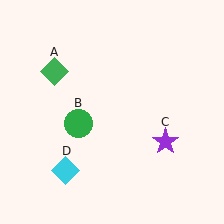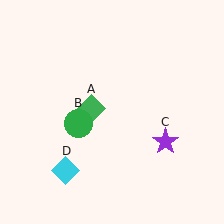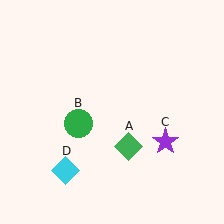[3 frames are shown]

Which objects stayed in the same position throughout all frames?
Green circle (object B) and purple star (object C) and cyan diamond (object D) remained stationary.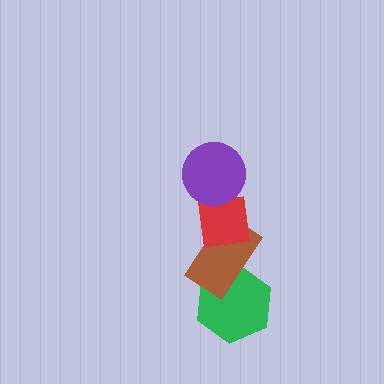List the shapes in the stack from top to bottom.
From top to bottom: the purple circle, the red square, the brown rectangle, the green hexagon.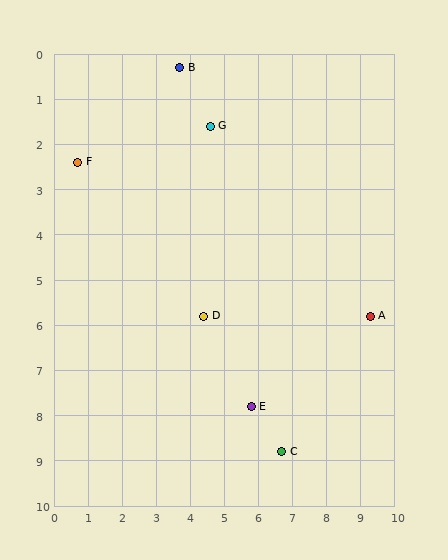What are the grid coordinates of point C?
Point C is at approximately (6.7, 8.8).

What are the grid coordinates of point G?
Point G is at approximately (4.6, 1.6).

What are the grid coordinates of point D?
Point D is at approximately (4.4, 5.8).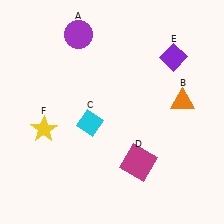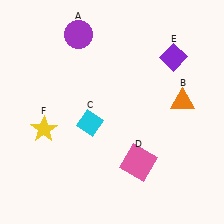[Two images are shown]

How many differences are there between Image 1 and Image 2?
There is 1 difference between the two images.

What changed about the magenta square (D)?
In Image 1, D is magenta. In Image 2, it changed to pink.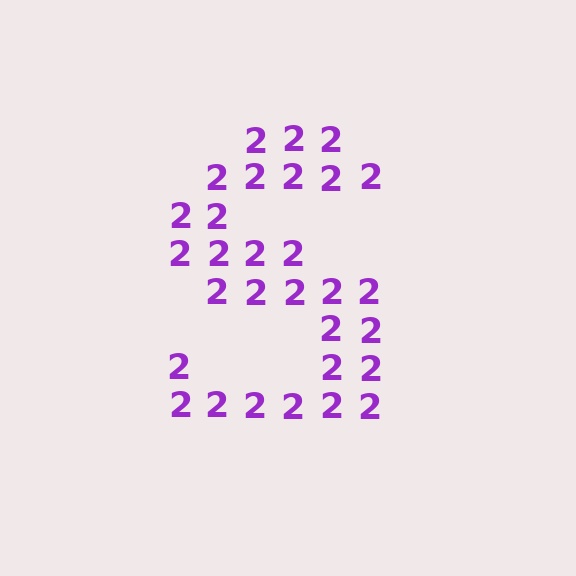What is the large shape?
The large shape is the letter S.